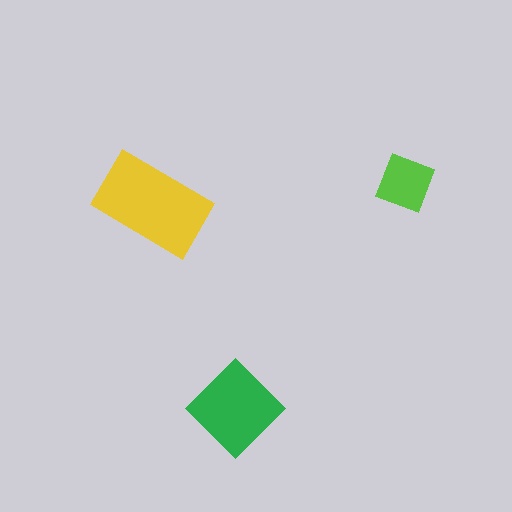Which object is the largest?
The yellow rectangle.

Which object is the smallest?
The lime square.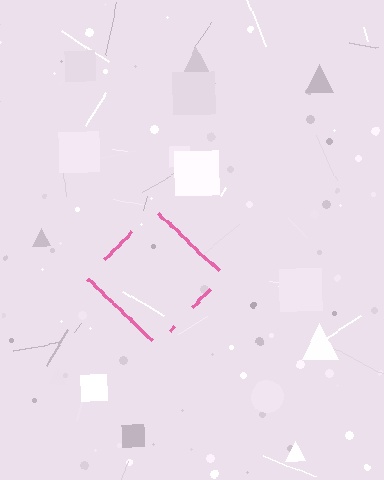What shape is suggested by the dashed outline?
The dashed outline suggests a diamond.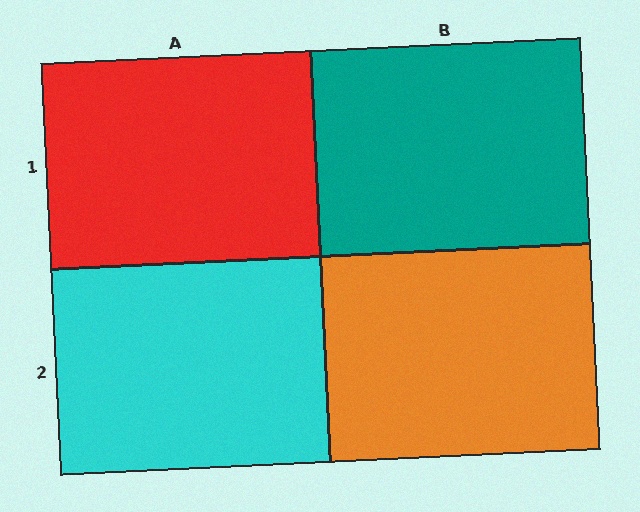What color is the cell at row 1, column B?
Teal.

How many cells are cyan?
1 cell is cyan.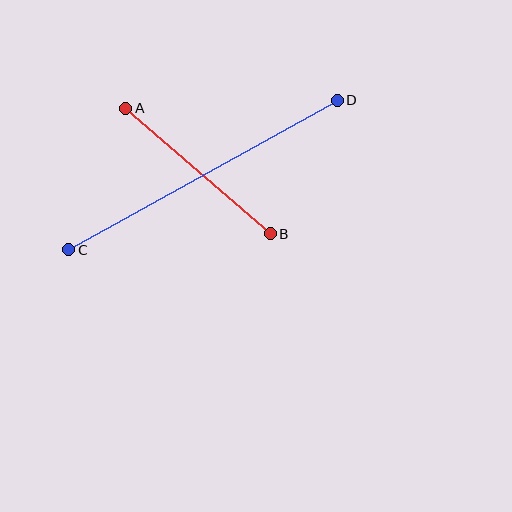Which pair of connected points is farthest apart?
Points C and D are farthest apart.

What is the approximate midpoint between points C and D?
The midpoint is at approximately (203, 175) pixels.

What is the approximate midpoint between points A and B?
The midpoint is at approximately (198, 171) pixels.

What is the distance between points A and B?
The distance is approximately 191 pixels.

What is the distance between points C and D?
The distance is approximately 308 pixels.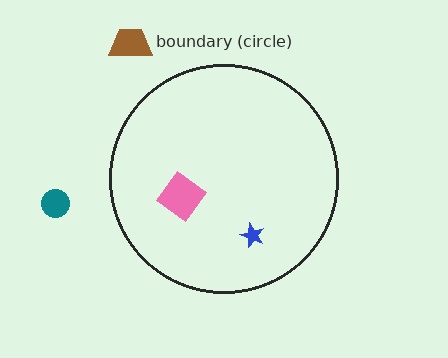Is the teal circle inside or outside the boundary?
Outside.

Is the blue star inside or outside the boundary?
Inside.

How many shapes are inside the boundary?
2 inside, 2 outside.